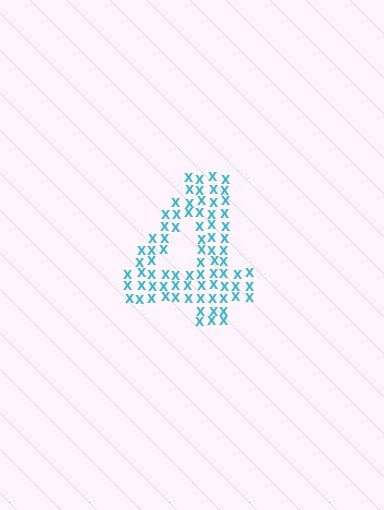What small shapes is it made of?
It is made of small letter X's.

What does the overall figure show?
The overall figure shows the digit 4.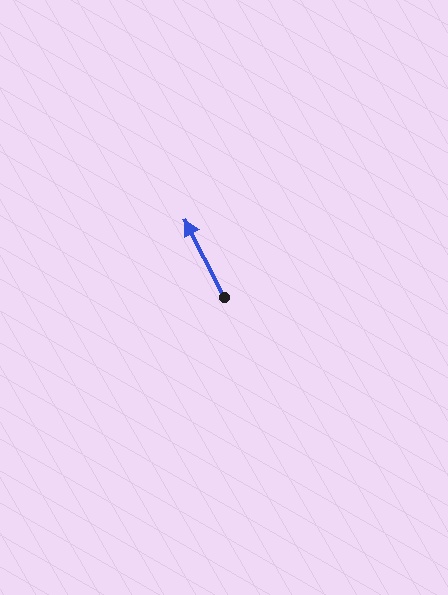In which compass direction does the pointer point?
Northwest.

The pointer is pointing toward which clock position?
Roughly 11 o'clock.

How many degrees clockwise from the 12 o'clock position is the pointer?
Approximately 333 degrees.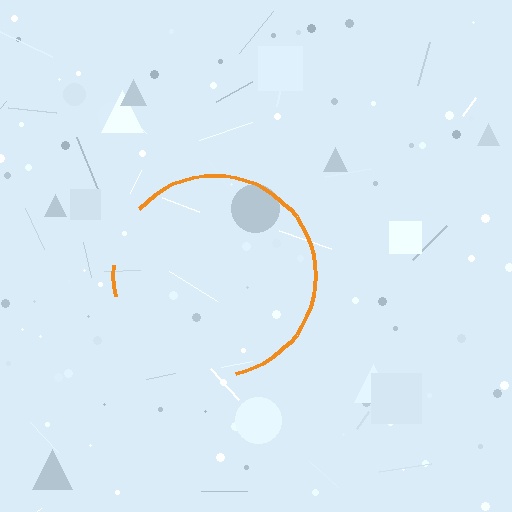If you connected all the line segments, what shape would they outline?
They would outline a circle.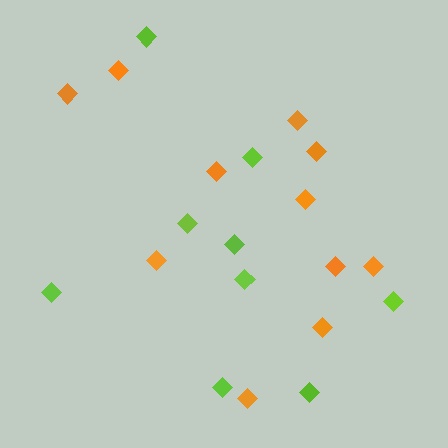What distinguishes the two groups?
There are 2 groups: one group of lime diamonds (9) and one group of orange diamonds (11).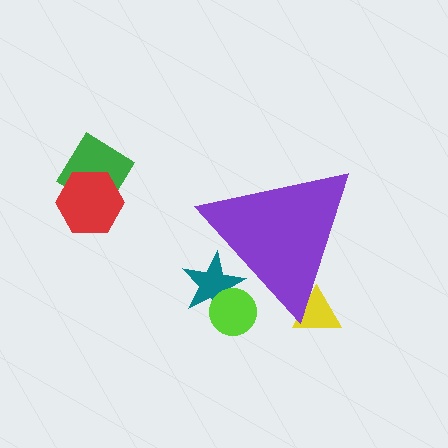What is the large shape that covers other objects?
A purple triangle.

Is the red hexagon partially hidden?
No, the red hexagon is fully visible.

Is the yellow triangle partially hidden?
Yes, the yellow triangle is partially hidden behind the purple triangle.